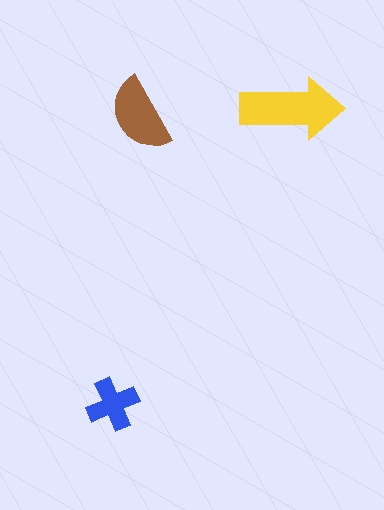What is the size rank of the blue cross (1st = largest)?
3rd.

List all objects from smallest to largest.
The blue cross, the brown semicircle, the yellow arrow.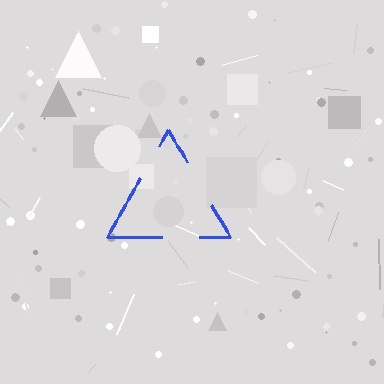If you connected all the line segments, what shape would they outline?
They would outline a triangle.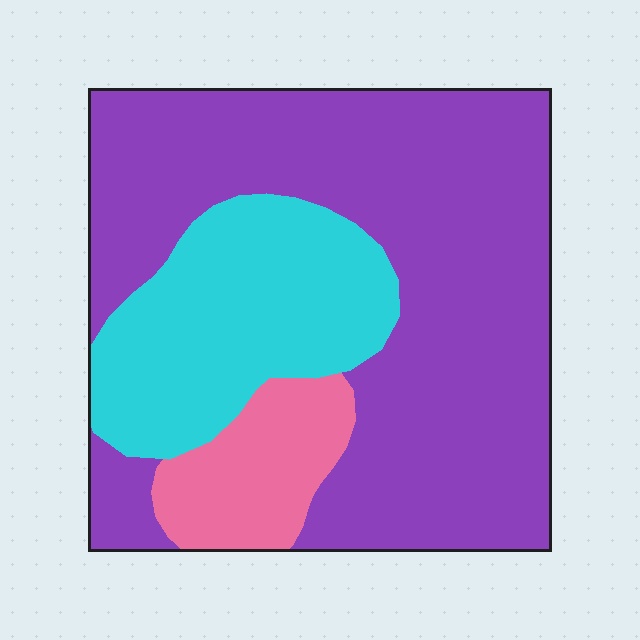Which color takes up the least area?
Pink, at roughly 10%.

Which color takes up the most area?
Purple, at roughly 65%.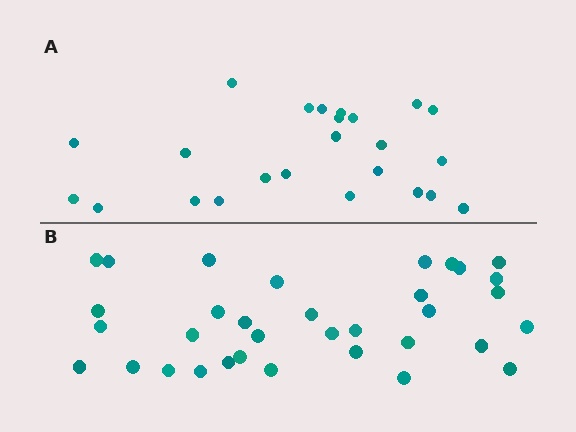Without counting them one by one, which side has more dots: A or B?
Region B (the bottom region) has more dots.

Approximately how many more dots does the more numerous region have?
Region B has roughly 10 or so more dots than region A.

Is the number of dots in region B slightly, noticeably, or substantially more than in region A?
Region B has noticeably more, but not dramatically so. The ratio is roughly 1.4 to 1.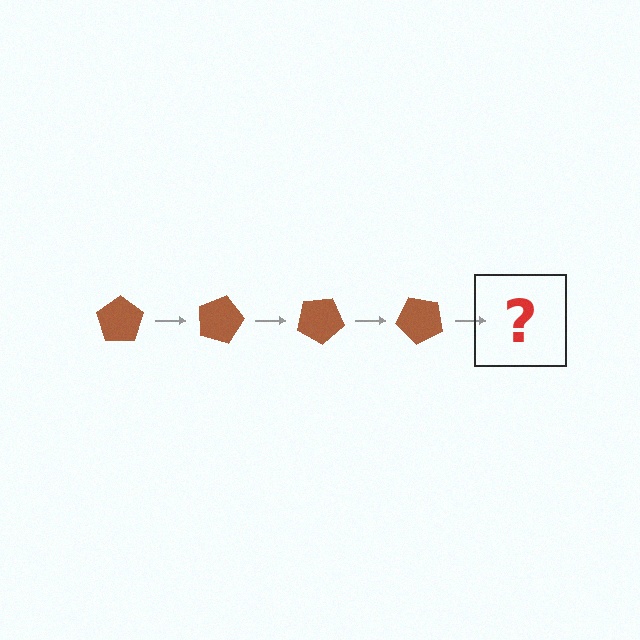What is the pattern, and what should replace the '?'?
The pattern is that the pentagon rotates 15 degrees each step. The '?' should be a brown pentagon rotated 60 degrees.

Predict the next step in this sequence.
The next step is a brown pentagon rotated 60 degrees.